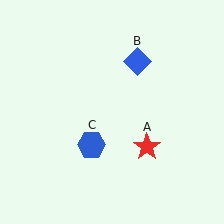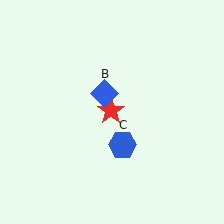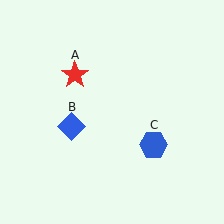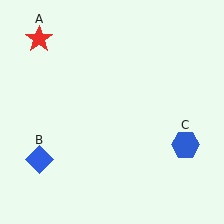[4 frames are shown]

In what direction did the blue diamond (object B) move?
The blue diamond (object B) moved down and to the left.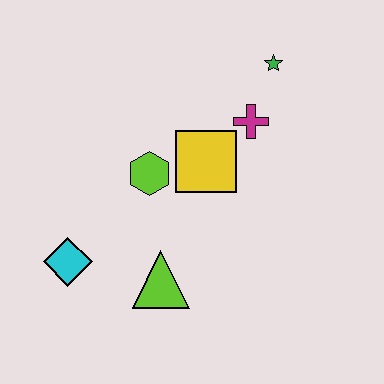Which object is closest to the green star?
The magenta cross is closest to the green star.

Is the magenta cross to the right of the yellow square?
Yes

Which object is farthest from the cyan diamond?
The green star is farthest from the cyan diamond.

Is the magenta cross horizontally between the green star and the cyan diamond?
Yes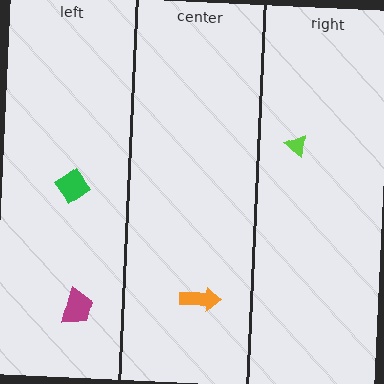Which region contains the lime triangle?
The right region.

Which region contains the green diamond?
The left region.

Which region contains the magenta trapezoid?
The left region.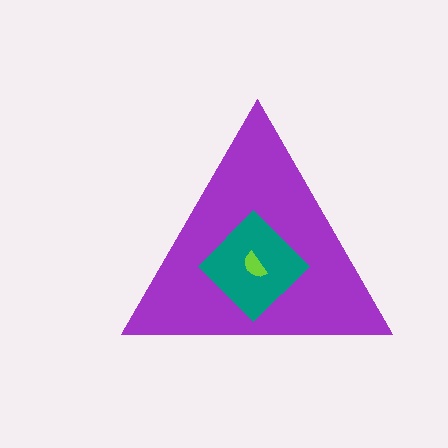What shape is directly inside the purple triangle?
The teal diamond.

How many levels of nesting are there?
3.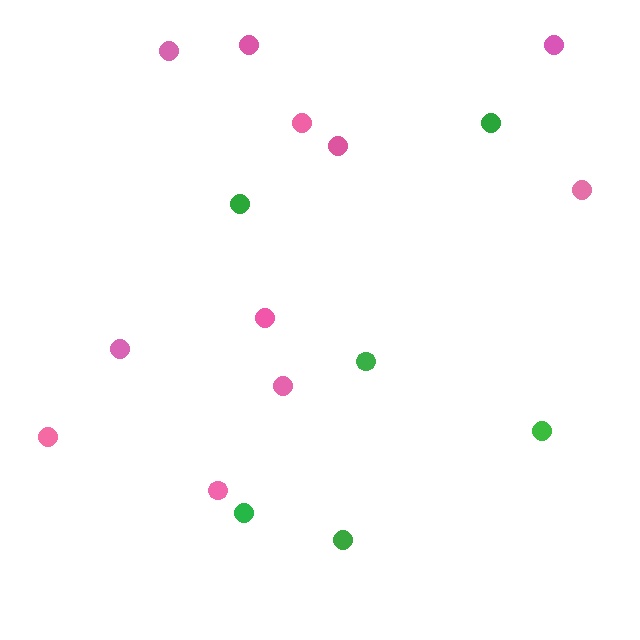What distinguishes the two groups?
There are 2 groups: one group of pink circles (11) and one group of green circles (6).